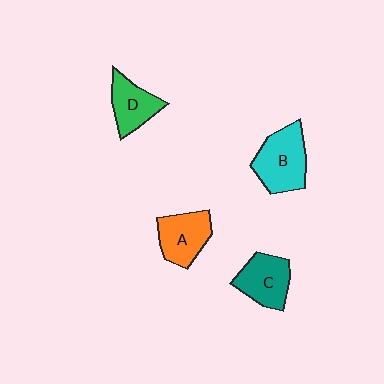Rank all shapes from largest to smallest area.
From largest to smallest: B (cyan), C (teal), A (orange), D (green).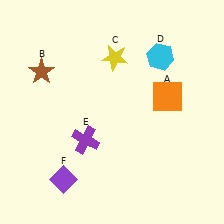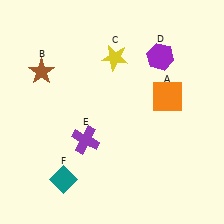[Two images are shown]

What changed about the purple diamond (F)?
In Image 1, F is purple. In Image 2, it changed to teal.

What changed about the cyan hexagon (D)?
In Image 1, D is cyan. In Image 2, it changed to purple.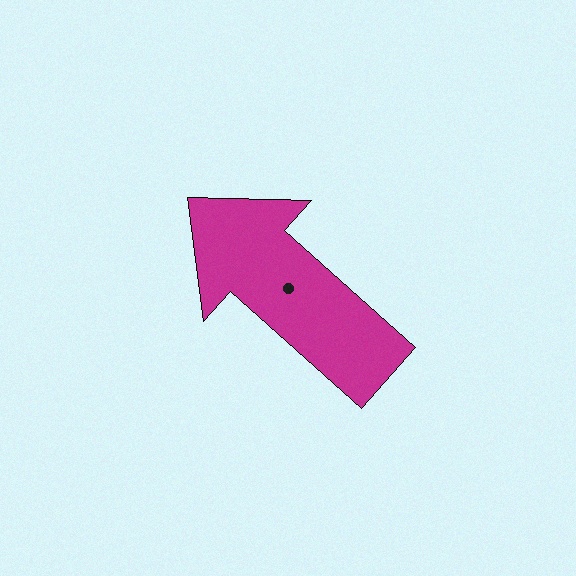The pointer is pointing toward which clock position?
Roughly 10 o'clock.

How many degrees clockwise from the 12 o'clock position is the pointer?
Approximately 312 degrees.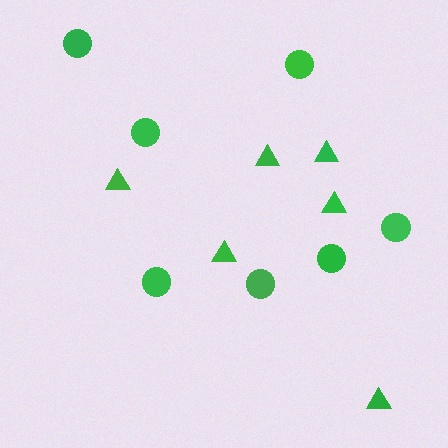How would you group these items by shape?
There are 2 groups: one group of circles (7) and one group of triangles (6).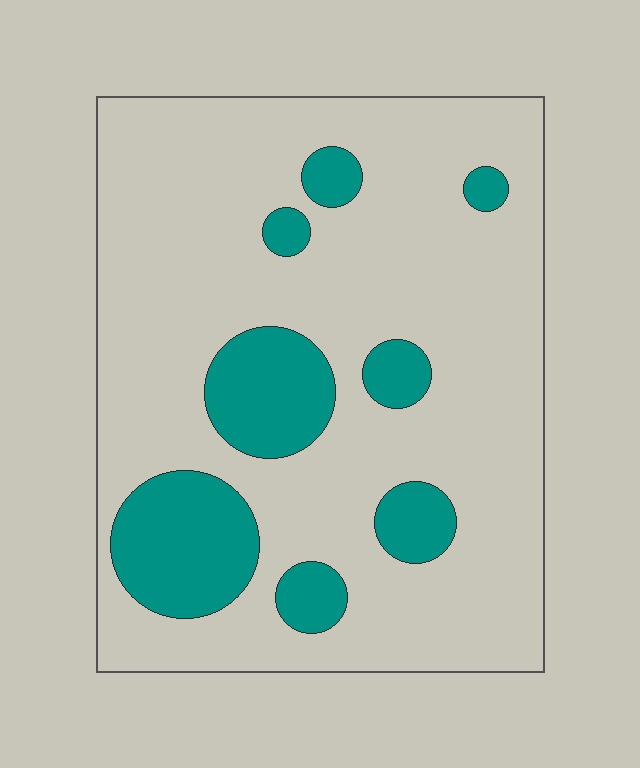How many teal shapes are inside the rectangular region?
8.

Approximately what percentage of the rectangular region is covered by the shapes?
Approximately 20%.